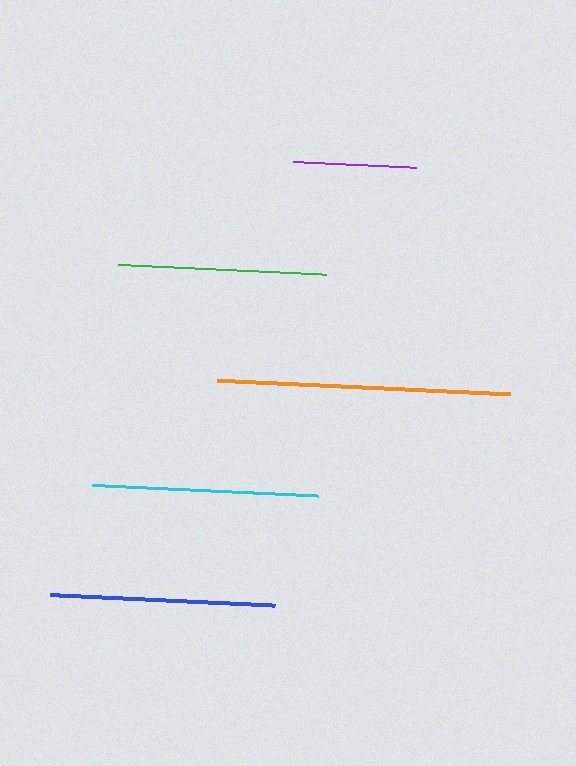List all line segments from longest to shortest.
From longest to shortest: orange, cyan, blue, green, purple.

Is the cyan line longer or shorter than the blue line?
The cyan line is longer than the blue line.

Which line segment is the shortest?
The purple line is the shortest at approximately 123 pixels.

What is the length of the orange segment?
The orange segment is approximately 293 pixels long.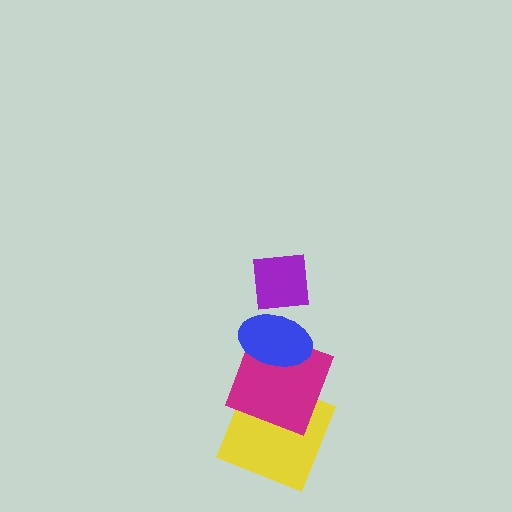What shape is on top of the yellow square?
The magenta square is on top of the yellow square.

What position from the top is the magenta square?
The magenta square is 3rd from the top.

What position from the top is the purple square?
The purple square is 1st from the top.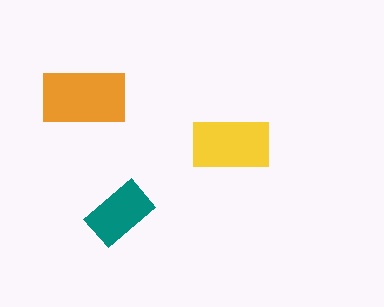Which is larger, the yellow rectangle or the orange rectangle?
The orange one.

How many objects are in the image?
There are 3 objects in the image.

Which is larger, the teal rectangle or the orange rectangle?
The orange one.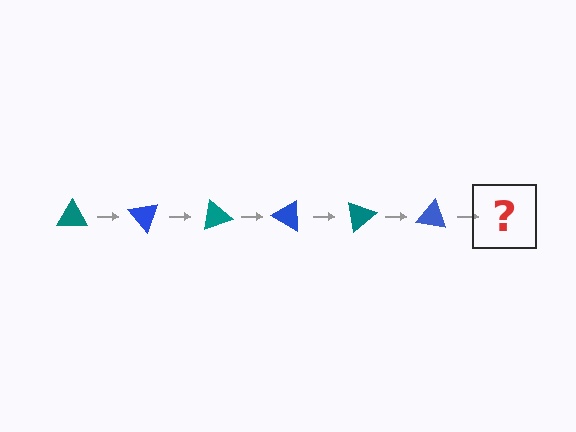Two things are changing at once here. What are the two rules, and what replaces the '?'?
The two rules are that it rotates 50 degrees each step and the color cycles through teal and blue. The '?' should be a teal triangle, rotated 300 degrees from the start.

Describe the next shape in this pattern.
It should be a teal triangle, rotated 300 degrees from the start.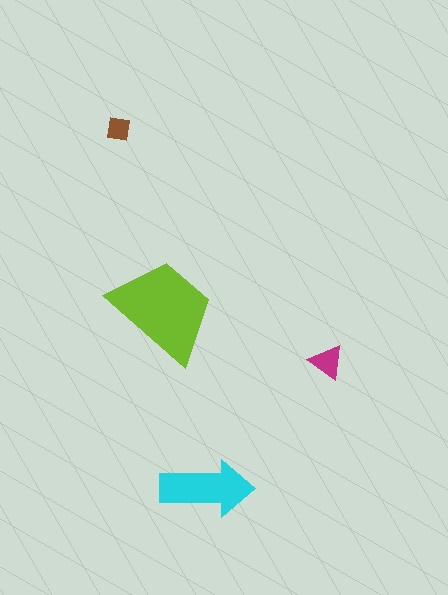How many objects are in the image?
There are 4 objects in the image.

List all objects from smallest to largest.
The brown square, the magenta triangle, the cyan arrow, the lime trapezoid.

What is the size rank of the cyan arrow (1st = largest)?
2nd.